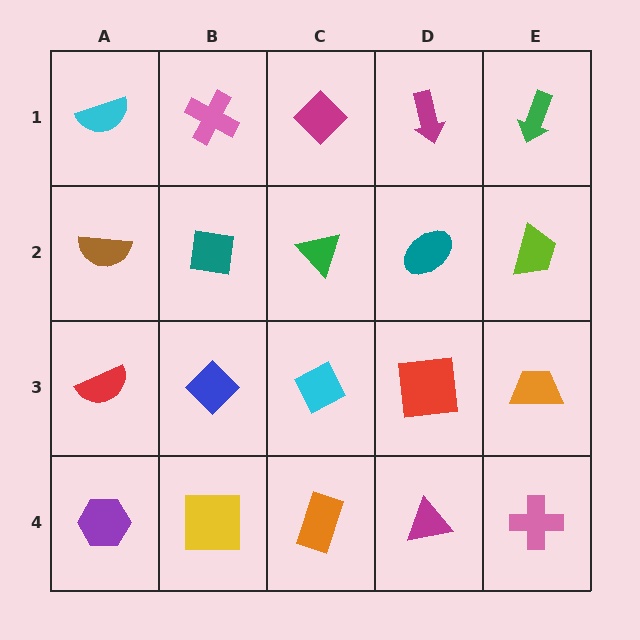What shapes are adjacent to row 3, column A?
A brown semicircle (row 2, column A), a purple hexagon (row 4, column A), a blue diamond (row 3, column B).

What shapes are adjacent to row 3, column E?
A lime trapezoid (row 2, column E), a pink cross (row 4, column E), a red square (row 3, column D).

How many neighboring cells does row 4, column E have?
2.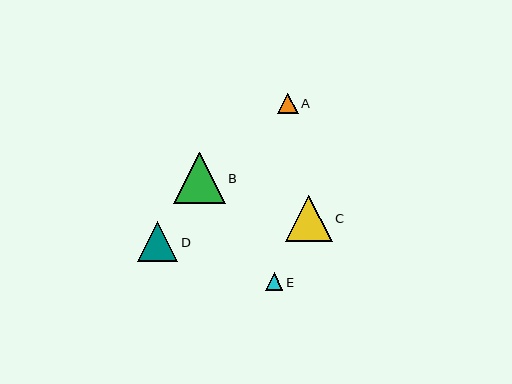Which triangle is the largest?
Triangle B is the largest with a size of approximately 52 pixels.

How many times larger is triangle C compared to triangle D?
Triangle C is approximately 1.1 times the size of triangle D.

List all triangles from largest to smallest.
From largest to smallest: B, C, D, A, E.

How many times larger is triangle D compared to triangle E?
Triangle D is approximately 2.3 times the size of triangle E.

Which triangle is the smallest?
Triangle E is the smallest with a size of approximately 18 pixels.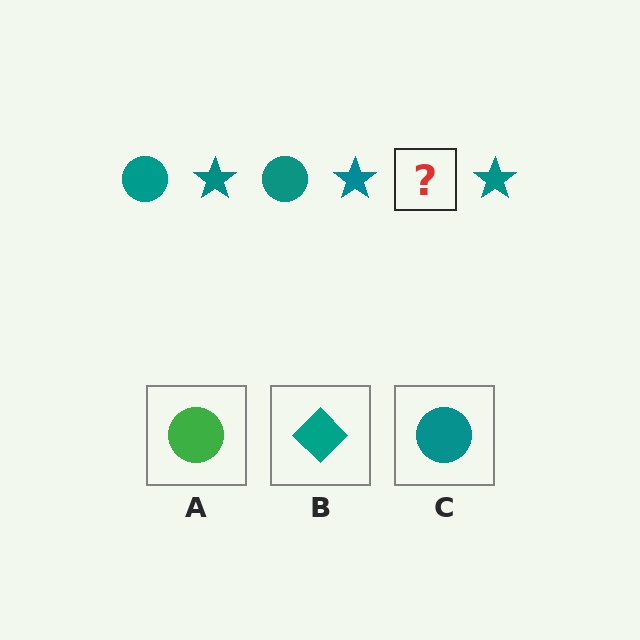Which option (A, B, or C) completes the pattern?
C.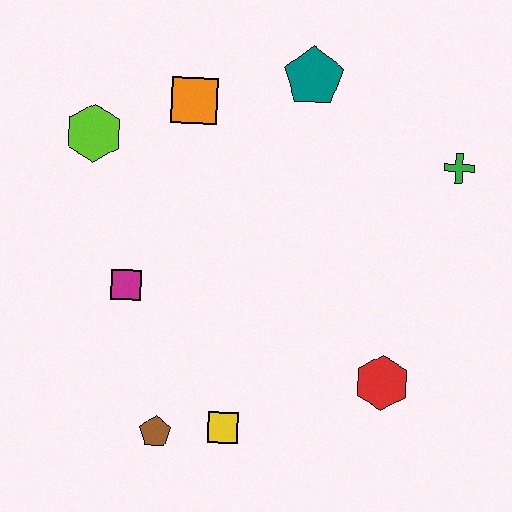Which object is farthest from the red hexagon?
The lime hexagon is farthest from the red hexagon.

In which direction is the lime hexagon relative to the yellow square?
The lime hexagon is above the yellow square.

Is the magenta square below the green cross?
Yes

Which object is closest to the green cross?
The teal pentagon is closest to the green cross.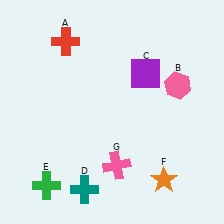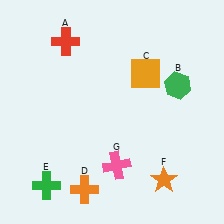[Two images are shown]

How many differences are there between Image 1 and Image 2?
There are 3 differences between the two images.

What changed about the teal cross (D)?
In Image 1, D is teal. In Image 2, it changed to orange.